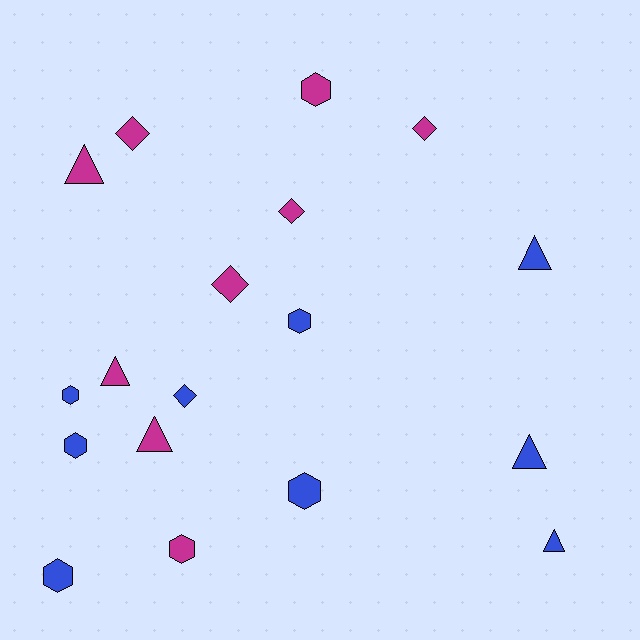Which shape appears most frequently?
Hexagon, with 7 objects.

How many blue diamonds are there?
There is 1 blue diamond.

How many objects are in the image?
There are 18 objects.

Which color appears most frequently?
Magenta, with 9 objects.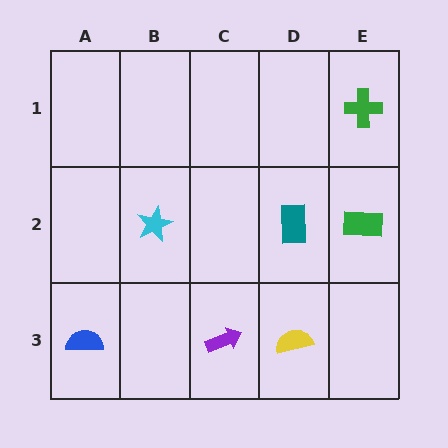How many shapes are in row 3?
3 shapes.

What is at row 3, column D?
A yellow semicircle.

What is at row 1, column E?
A green cross.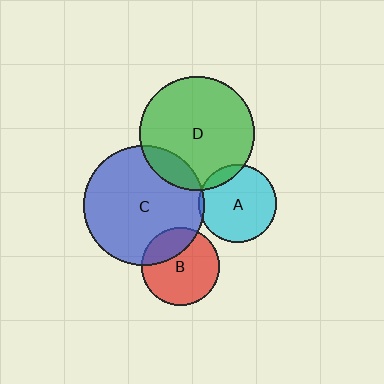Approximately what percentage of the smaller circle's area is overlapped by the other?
Approximately 10%.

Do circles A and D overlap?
Yes.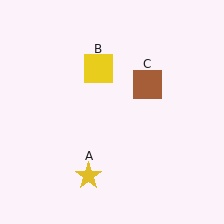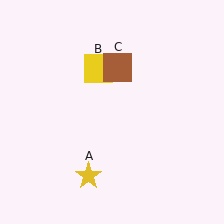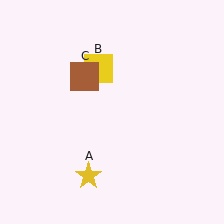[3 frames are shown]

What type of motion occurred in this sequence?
The brown square (object C) rotated counterclockwise around the center of the scene.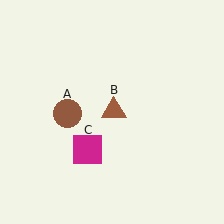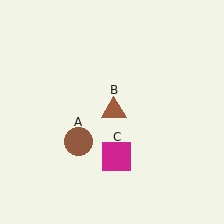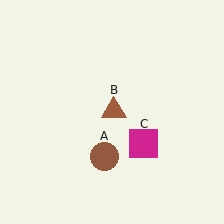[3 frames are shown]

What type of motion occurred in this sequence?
The brown circle (object A), magenta square (object C) rotated counterclockwise around the center of the scene.